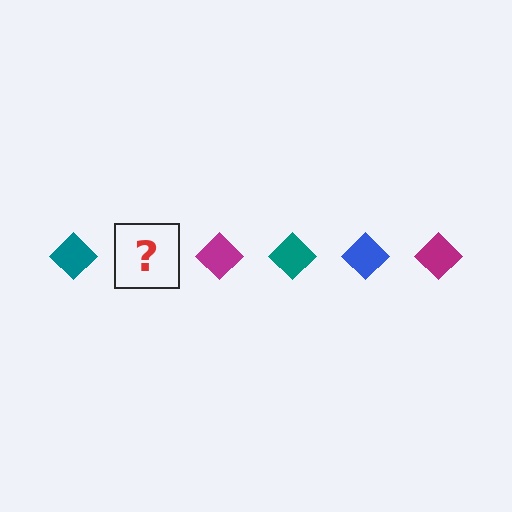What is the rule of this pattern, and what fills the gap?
The rule is that the pattern cycles through teal, blue, magenta diamonds. The gap should be filled with a blue diamond.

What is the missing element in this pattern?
The missing element is a blue diamond.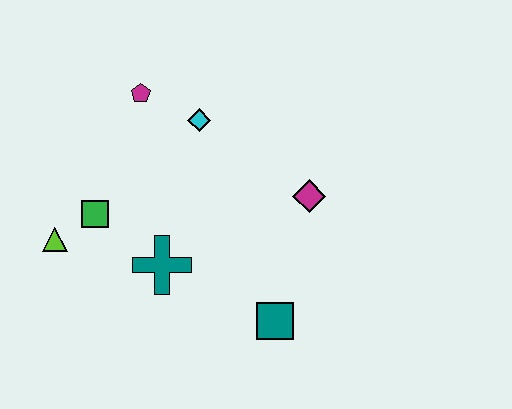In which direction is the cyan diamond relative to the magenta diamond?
The cyan diamond is to the left of the magenta diamond.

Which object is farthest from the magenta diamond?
The lime triangle is farthest from the magenta diamond.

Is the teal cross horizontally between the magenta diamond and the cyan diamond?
No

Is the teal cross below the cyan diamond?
Yes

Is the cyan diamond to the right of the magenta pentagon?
Yes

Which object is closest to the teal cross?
The green square is closest to the teal cross.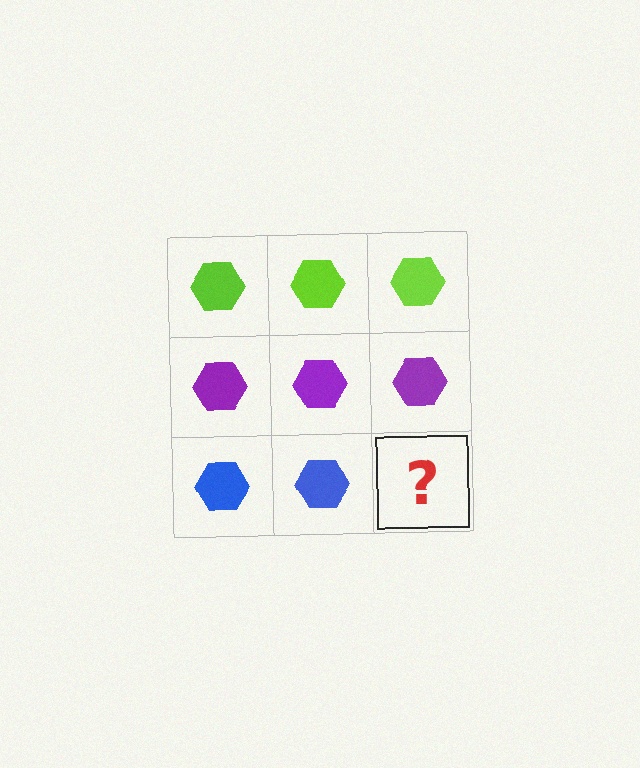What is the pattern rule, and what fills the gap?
The rule is that each row has a consistent color. The gap should be filled with a blue hexagon.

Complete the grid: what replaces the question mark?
The question mark should be replaced with a blue hexagon.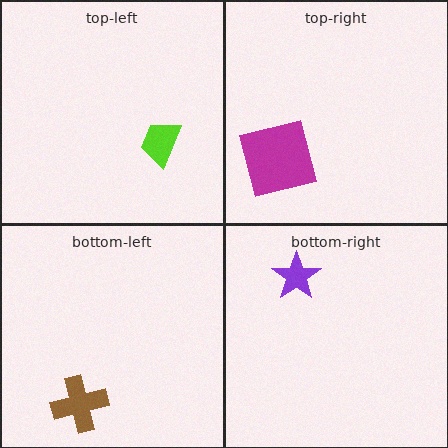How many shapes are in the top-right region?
1.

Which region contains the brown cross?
The bottom-left region.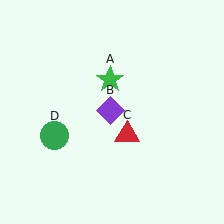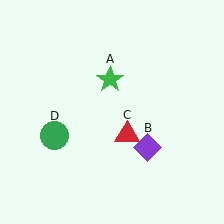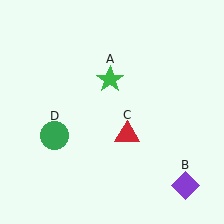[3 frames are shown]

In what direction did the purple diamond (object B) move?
The purple diamond (object B) moved down and to the right.